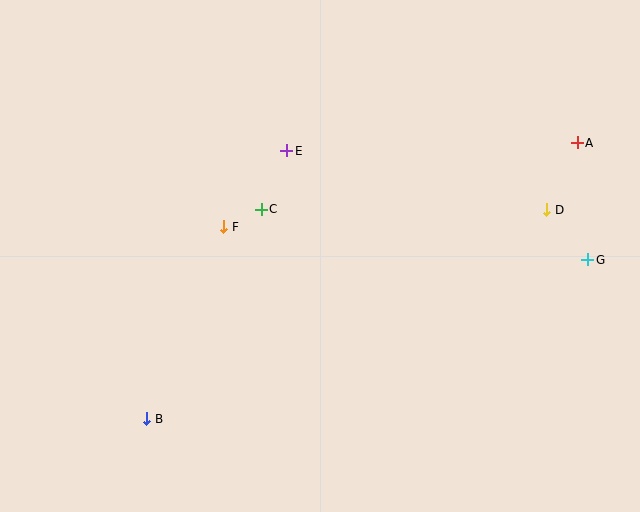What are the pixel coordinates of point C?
Point C is at (261, 209).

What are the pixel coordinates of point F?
Point F is at (224, 227).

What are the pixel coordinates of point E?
Point E is at (287, 151).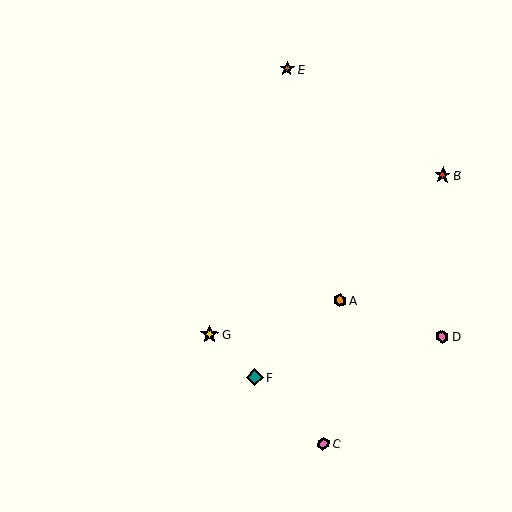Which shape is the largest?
The yellow star (labeled G) is the largest.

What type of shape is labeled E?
Shape E is a brown star.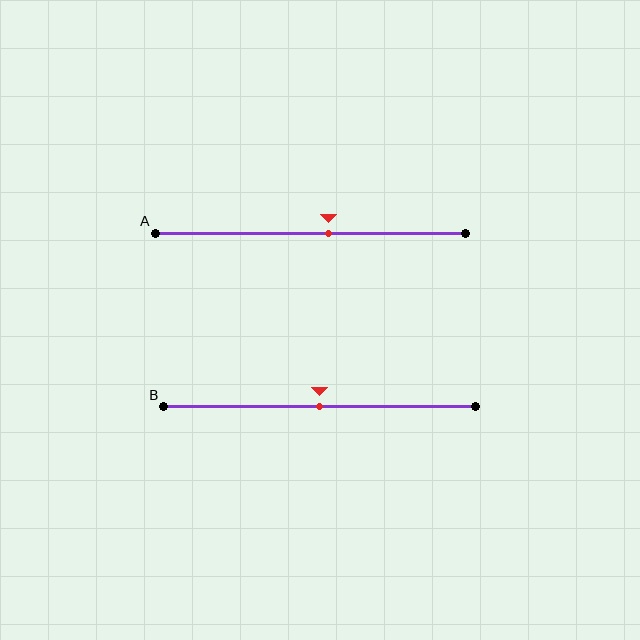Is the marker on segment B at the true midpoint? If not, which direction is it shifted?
Yes, the marker on segment B is at the true midpoint.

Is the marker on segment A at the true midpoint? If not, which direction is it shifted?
No, the marker on segment A is shifted to the right by about 6% of the segment length.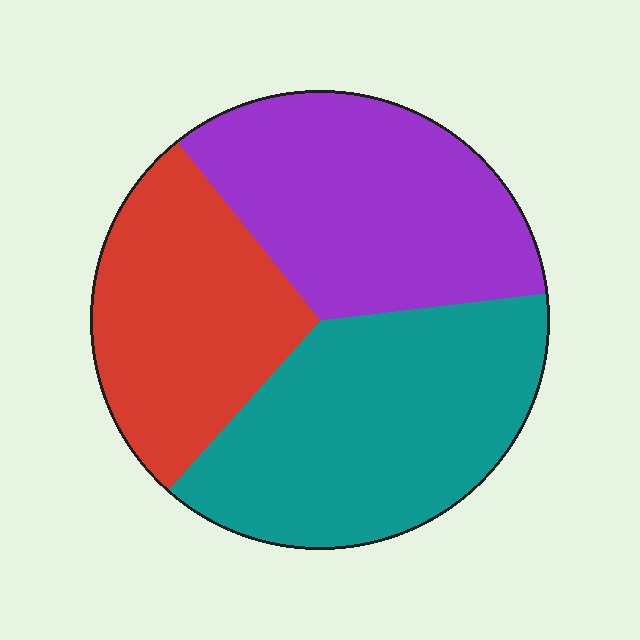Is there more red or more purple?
Purple.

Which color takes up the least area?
Red, at roughly 30%.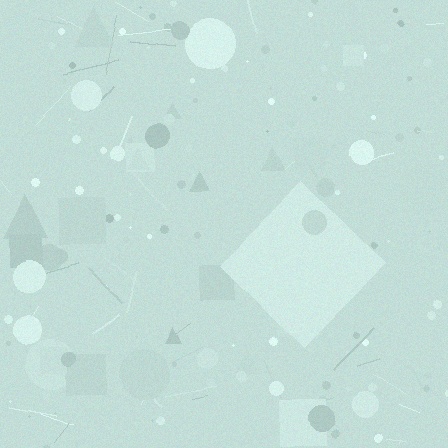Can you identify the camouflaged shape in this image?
The camouflaged shape is a diamond.